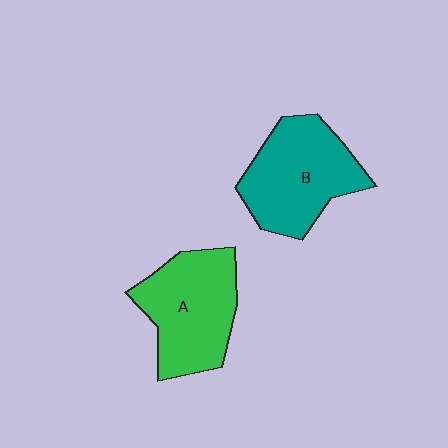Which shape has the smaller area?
Shape A (green).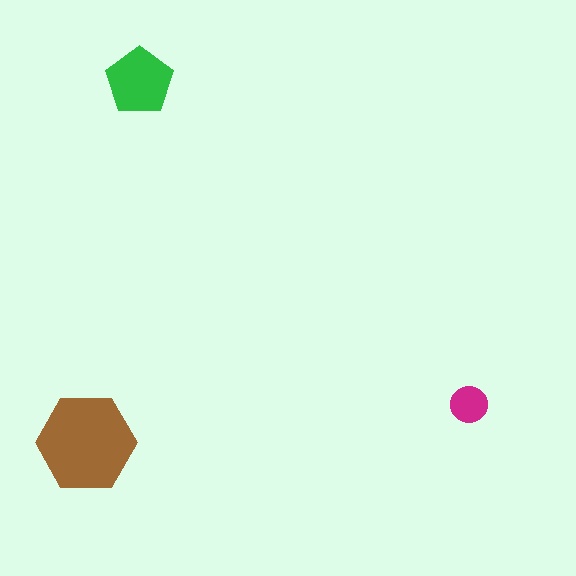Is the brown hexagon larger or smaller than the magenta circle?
Larger.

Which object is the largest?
The brown hexagon.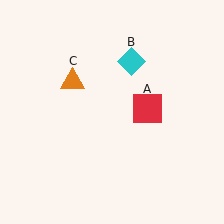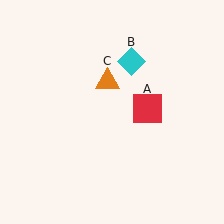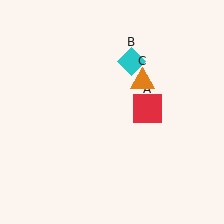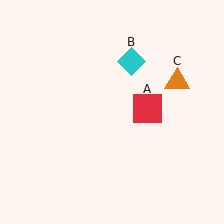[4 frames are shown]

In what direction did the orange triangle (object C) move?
The orange triangle (object C) moved right.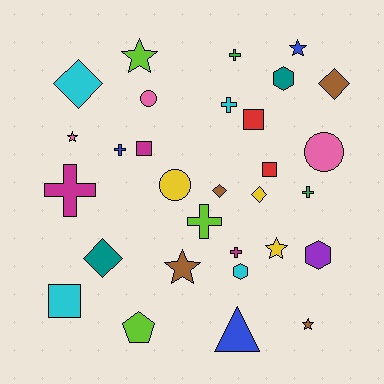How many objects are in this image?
There are 30 objects.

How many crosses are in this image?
There are 7 crosses.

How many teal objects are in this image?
There are 2 teal objects.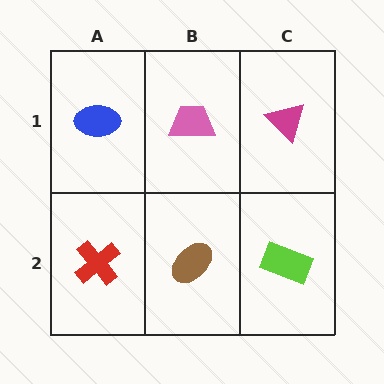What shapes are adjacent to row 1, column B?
A brown ellipse (row 2, column B), a blue ellipse (row 1, column A), a magenta triangle (row 1, column C).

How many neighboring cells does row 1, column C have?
2.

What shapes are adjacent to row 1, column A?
A red cross (row 2, column A), a pink trapezoid (row 1, column B).